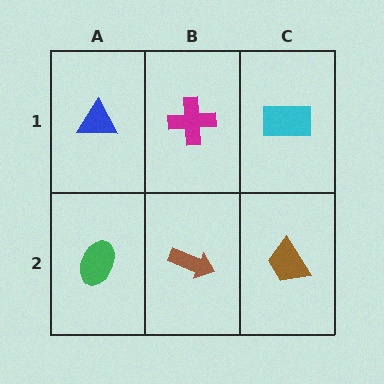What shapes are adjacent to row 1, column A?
A green ellipse (row 2, column A), a magenta cross (row 1, column B).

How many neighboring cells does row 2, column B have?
3.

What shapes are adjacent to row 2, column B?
A magenta cross (row 1, column B), a green ellipse (row 2, column A), a brown trapezoid (row 2, column C).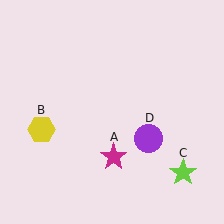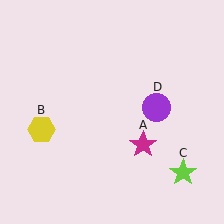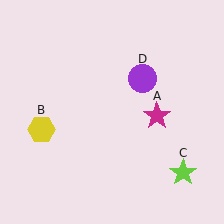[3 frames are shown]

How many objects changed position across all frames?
2 objects changed position: magenta star (object A), purple circle (object D).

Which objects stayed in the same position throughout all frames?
Yellow hexagon (object B) and lime star (object C) remained stationary.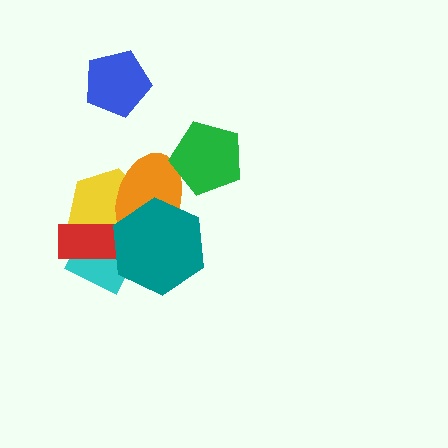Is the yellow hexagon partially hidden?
Yes, it is partially covered by another shape.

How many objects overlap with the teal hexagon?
3 objects overlap with the teal hexagon.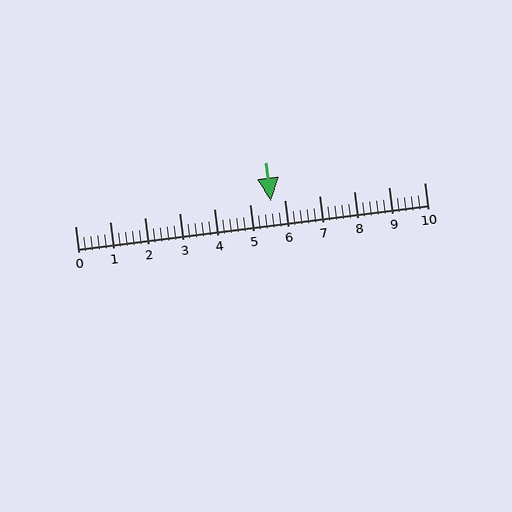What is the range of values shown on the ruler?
The ruler shows values from 0 to 10.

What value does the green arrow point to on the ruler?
The green arrow points to approximately 5.6.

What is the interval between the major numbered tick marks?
The major tick marks are spaced 1 units apart.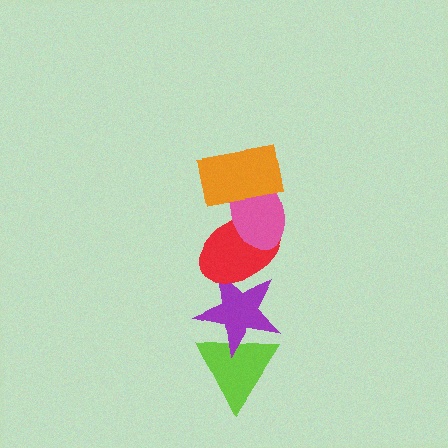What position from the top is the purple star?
The purple star is 4th from the top.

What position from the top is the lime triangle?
The lime triangle is 5th from the top.